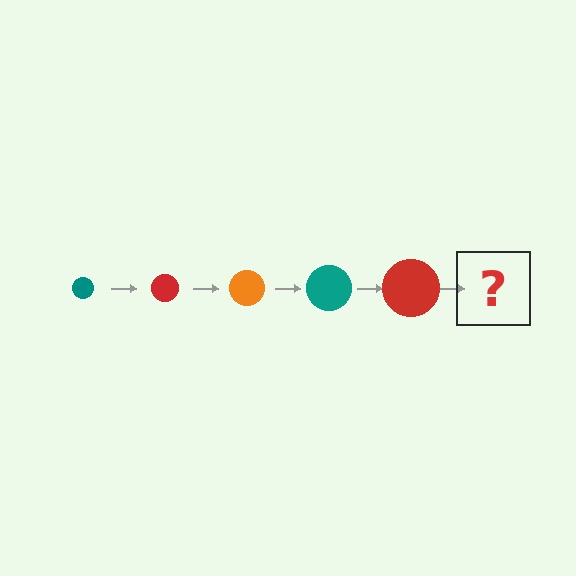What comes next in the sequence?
The next element should be an orange circle, larger than the previous one.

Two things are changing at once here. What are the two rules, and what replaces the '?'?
The two rules are that the circle grows larger each step and the color cycles through teal, red, and orange. The '?' should be an orange circle, larger than the previous one.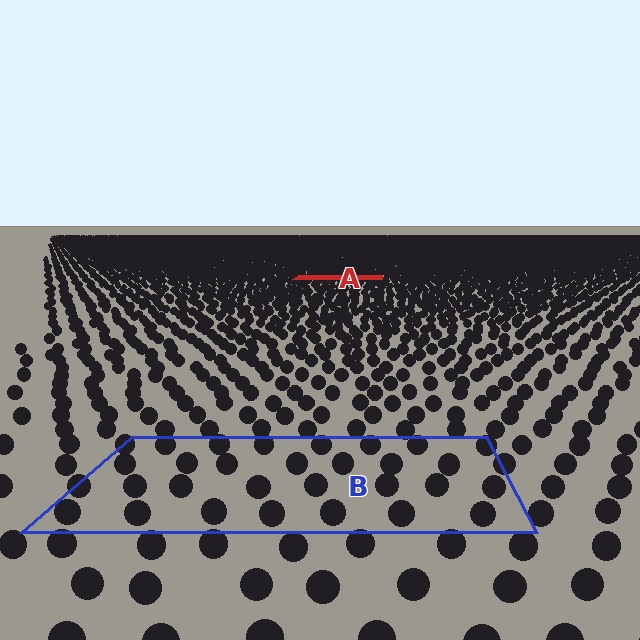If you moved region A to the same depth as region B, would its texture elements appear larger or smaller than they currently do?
They would appear larger. At a closer depth, the same texture elements are projected at a bigger on-screen size.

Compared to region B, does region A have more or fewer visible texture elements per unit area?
Region A has more texture elements per unit area — they are packed more densely because it is farther away.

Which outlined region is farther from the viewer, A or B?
Region A is farther from the viewer — the texture elements inside it appear smaller and more densely packed.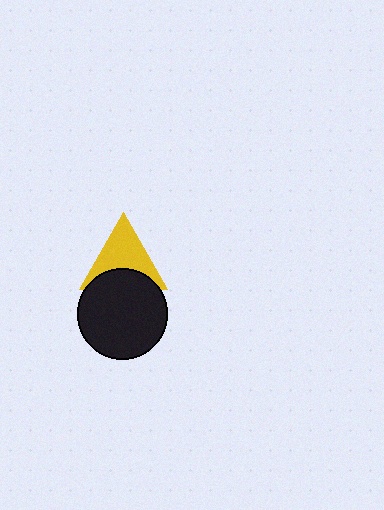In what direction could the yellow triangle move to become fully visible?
The yellow triangle could move up. That would shift it out from behind the black circle entirely.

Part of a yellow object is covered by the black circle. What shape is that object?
It is a triangle.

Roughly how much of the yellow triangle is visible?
Most of it is visible (roughly 66%).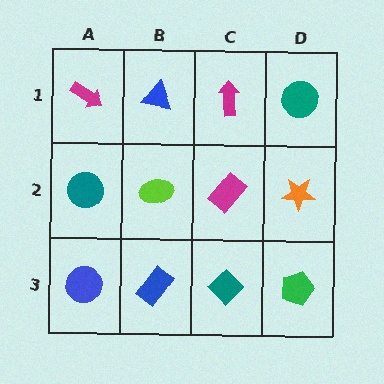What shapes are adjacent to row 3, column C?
A magenta rectangle (row 2, column C), a blue rectangle (row 3, column B), a green pentagon (row 3, column D).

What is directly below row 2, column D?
A green pentagon.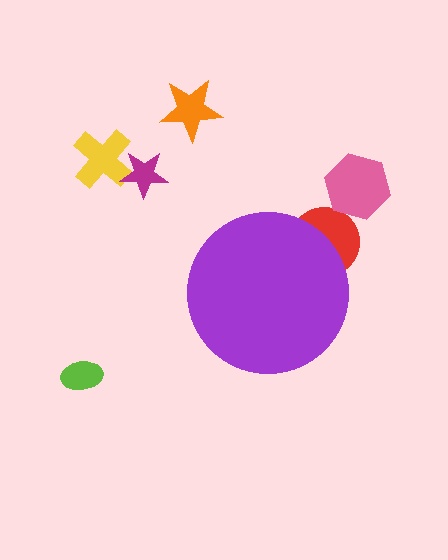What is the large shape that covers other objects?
A purple circle.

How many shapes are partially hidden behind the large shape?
1 shape is partially hidden.